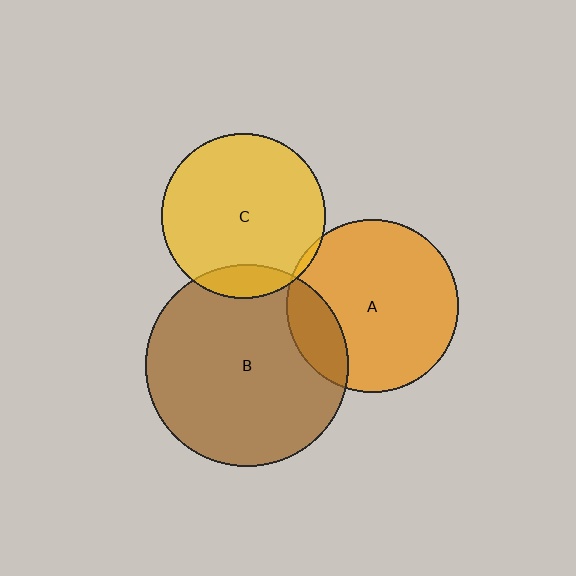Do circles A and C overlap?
Yes.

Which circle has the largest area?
Circle B (brown).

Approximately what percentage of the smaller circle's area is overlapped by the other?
Approximately 5%.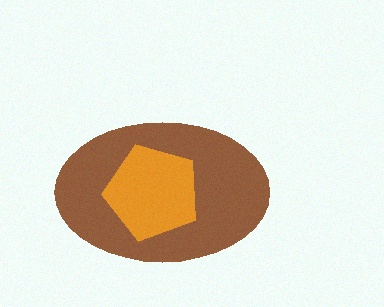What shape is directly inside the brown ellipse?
The orange pentagon.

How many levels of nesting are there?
2.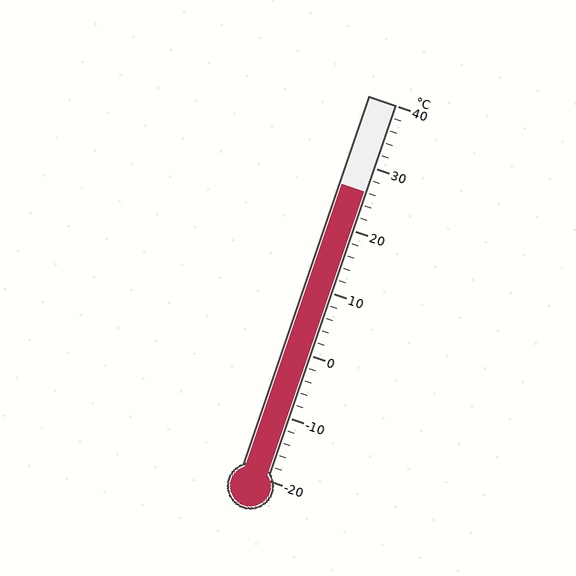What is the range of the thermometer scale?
The thermometer scale ranges from -20°C to 40°C.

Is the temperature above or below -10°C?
The temperature is above -10°C.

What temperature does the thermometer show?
The thermometer shows approximately 26°C.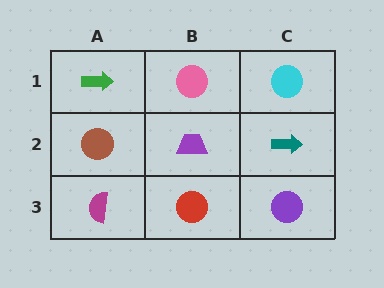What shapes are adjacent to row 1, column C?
A teal arrow (row 2, column C), a pink circle (row 1, column B).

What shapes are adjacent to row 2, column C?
A cyan circle (row 1, column C), a purple circle (row 3, column C), a purple trapezoid (row 2, column B).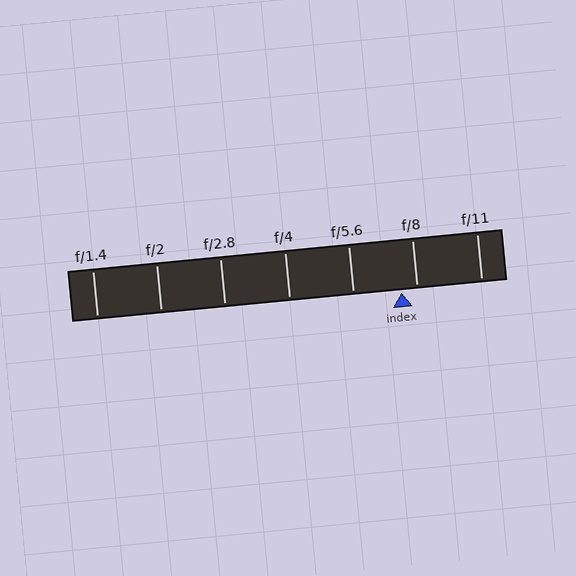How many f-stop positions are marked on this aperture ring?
There are 7 f-stop positions marked.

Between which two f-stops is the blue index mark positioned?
The index mark is between f/5.6 and f/8.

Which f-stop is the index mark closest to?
The index mark is closest to f/8.